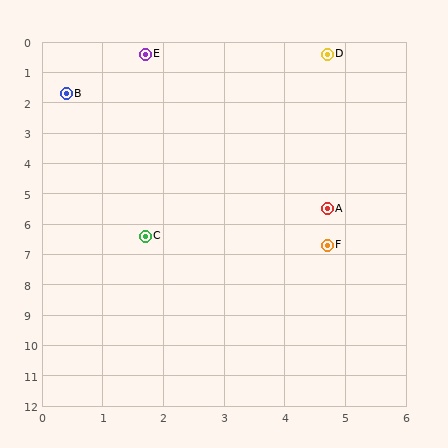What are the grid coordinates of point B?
Point B is at approximately (0.4, 1.7).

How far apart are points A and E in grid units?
Points A and E are about 5.9 grid units apart.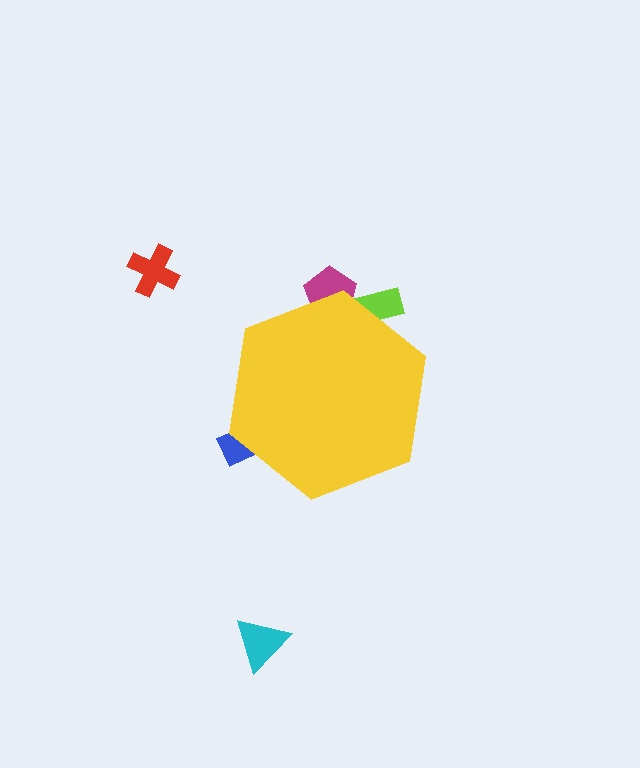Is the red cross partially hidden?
No, the red cross is fully visible.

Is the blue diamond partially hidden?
Yes, the blue diamond is partially hidden behind the yellow hexagon.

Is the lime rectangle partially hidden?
Yes, the lime rectangle is partially hidden behind the yellow hexagon.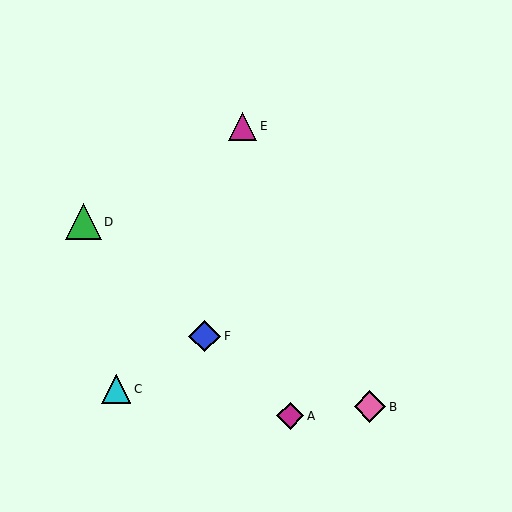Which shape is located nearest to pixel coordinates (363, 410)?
The pink diamond (labeled B) at (370, 407) is nearest to that location.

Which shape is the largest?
The green triangle (labeled D) is the largest.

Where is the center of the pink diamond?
The center of the pink diamond is at (370, 407).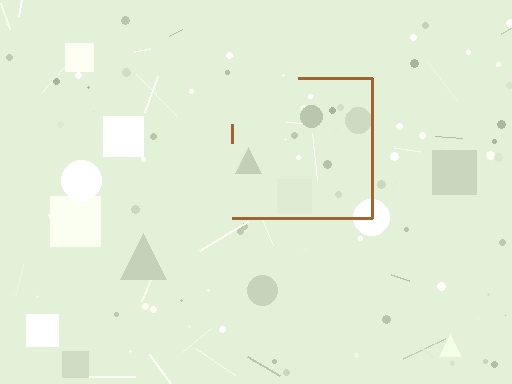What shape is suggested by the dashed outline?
The dashed outline suggests a square.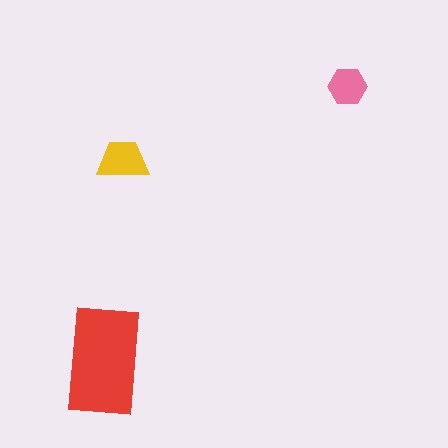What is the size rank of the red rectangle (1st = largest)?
1st.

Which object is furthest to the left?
The red rectangle is leftmost.